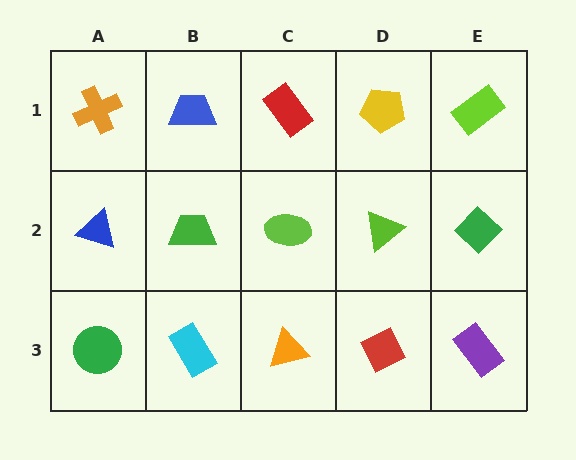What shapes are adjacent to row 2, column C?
A red rectangle (row 1, column C), an orange triangle (row 3, column C), a green trapezoid (row 2, column B), a lime triangle (row 2, column D).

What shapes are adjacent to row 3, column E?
A green diamond (row 2, column E), a red diamond (row 3, column D).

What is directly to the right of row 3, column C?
A red diamond.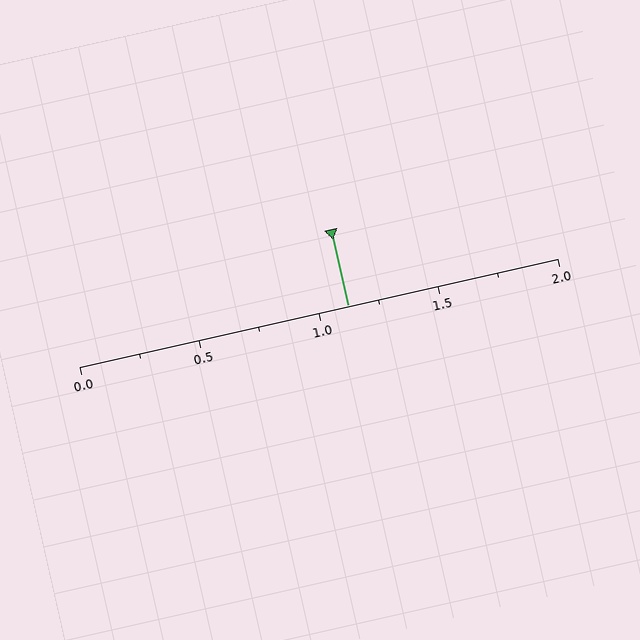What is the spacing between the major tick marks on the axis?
The major ticks are spaced 0.5 apart.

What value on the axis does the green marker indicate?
The marker indicates approximately 1.12.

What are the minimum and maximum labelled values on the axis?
The axis runs from 0.0 to 2.0.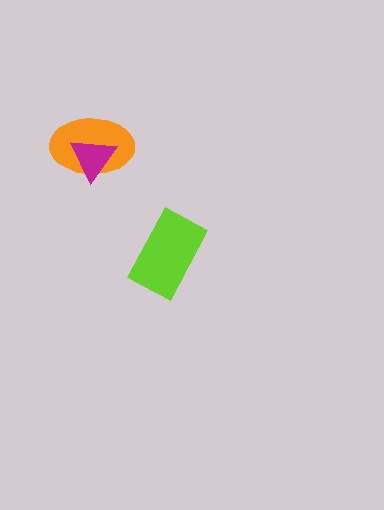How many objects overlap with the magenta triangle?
1 object overlaps with the magenta triangle.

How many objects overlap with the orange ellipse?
1 object overlaps with the orange ellipse.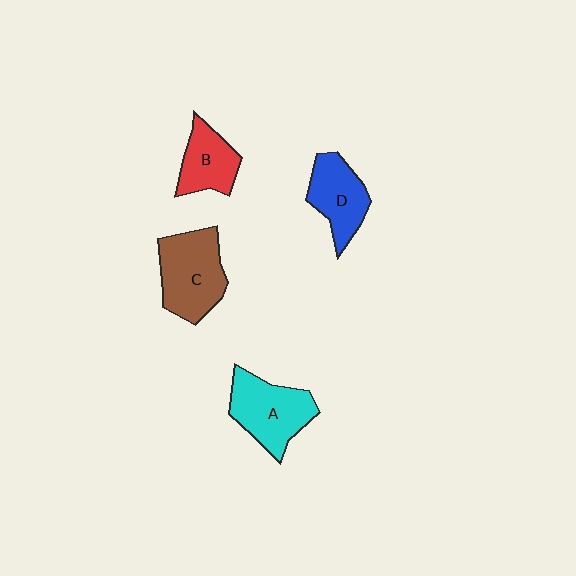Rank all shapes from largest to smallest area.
From largest to smallest: C (brown), A (cyan), D (blue), B (red).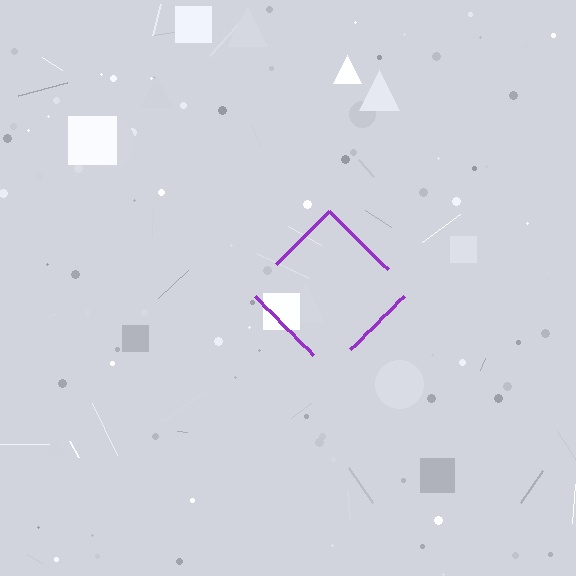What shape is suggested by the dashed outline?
The dashed outline suggests a diamond.